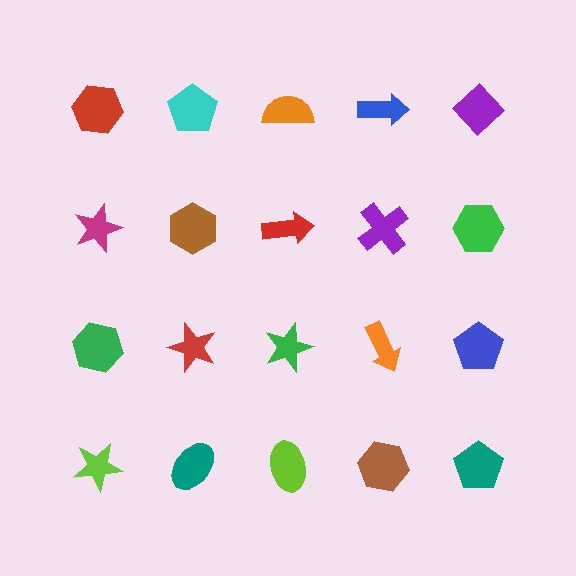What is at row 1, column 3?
An orange semicircle.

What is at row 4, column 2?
A teal ellipse.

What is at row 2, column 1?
A magenta star.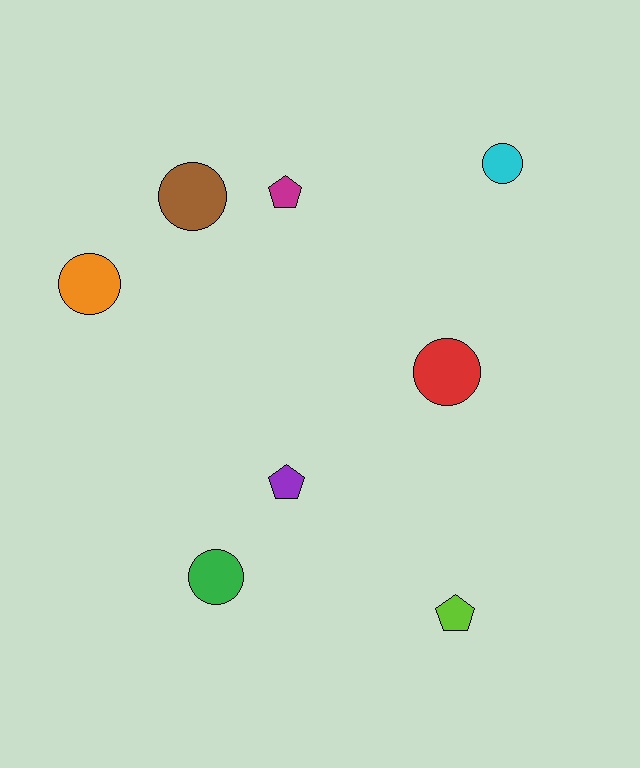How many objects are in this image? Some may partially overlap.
There are 8 objects.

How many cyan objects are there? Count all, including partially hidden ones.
There is 1 cyan object.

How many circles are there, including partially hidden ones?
There are 5 circles.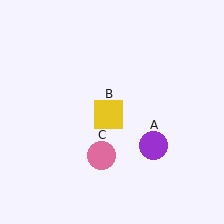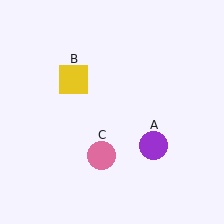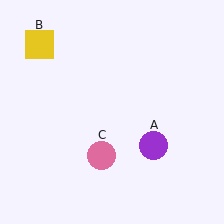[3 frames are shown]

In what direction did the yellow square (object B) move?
The yellow square (object B) moved up and to the left.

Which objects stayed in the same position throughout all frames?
Purple circle (object A) and pink circle (object C) remained stationary.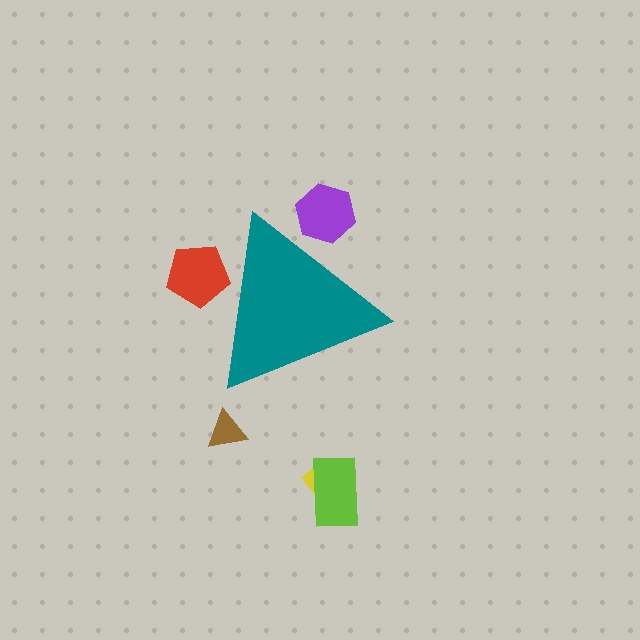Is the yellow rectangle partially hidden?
No, the yellow rectangle is fully visible.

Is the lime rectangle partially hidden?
No, the lime rectangle is fully visible.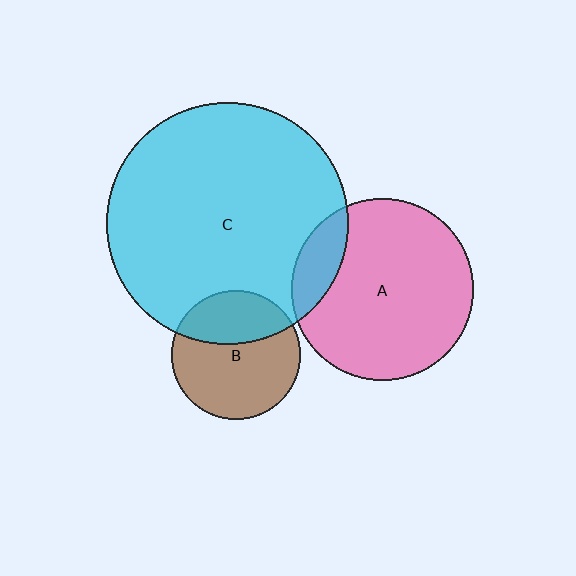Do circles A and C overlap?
Yes.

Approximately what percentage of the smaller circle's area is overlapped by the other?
Approximately 15%.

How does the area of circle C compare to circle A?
Approximately 1.8 times.